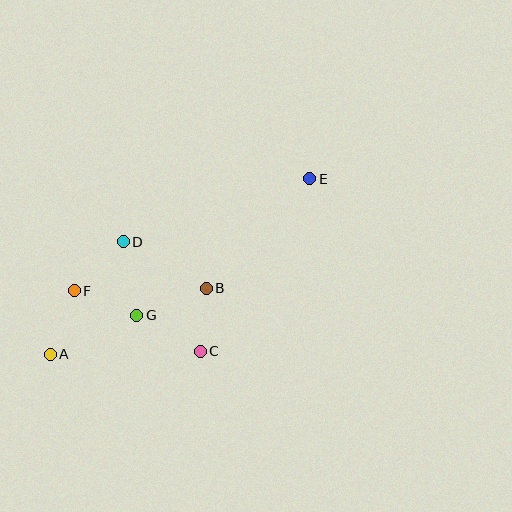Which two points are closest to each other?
Points B and C are closest to each other.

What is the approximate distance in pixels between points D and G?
The distance between D and G is approximately 75 pixels.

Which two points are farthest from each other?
Points A and E are farthest from each other.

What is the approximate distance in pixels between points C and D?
The distance between C and D is approximately 134 pixels.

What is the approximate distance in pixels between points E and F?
The distance between E and F is approximately 261 pixels.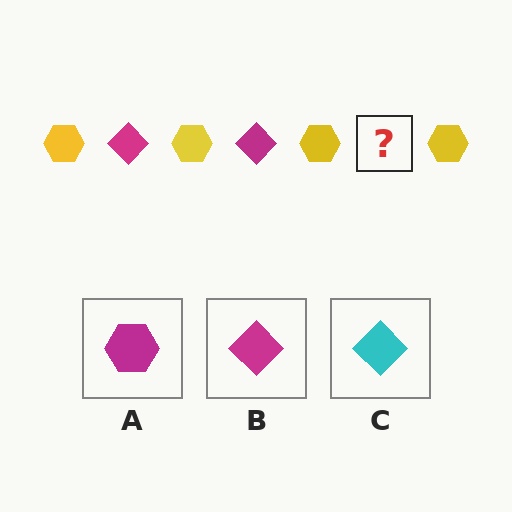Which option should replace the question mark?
Option B.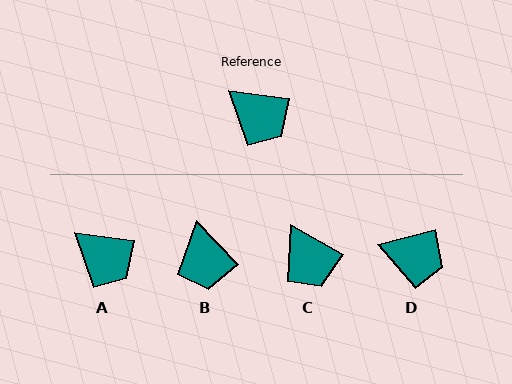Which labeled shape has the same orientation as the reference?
A.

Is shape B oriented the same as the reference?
No, it is off by about 39 degrees.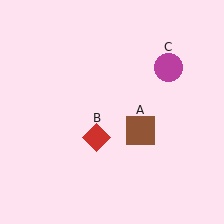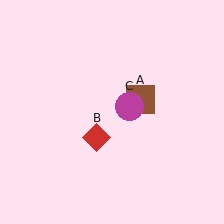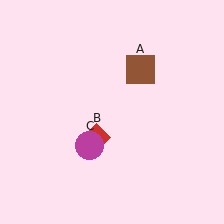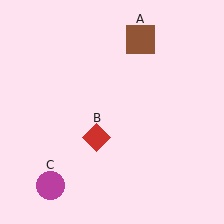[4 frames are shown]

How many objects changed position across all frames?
2 objects changed position: brown square (object A), magenta circle (object C).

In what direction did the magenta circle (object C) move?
The magenta circle (object C) moved down and to the left.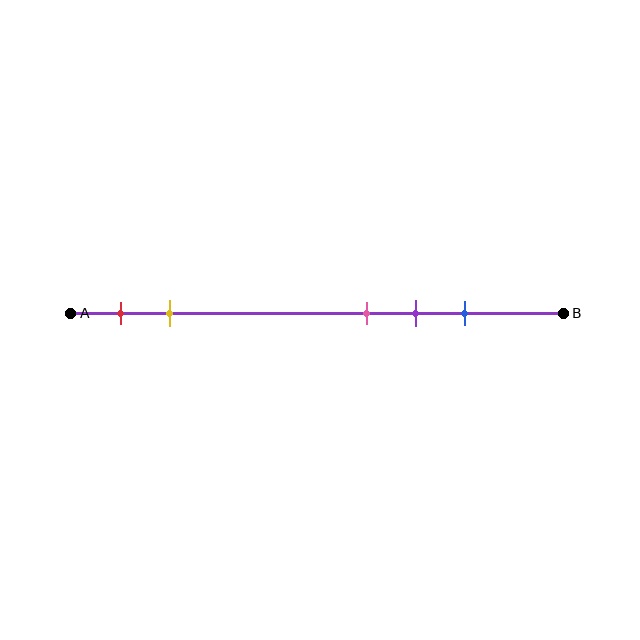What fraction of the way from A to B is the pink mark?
The pink mark is approximately 60% (0.6) of the way from A to B.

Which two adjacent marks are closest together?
The pink and purple marks are the closest adjacent pair.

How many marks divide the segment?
There are 5 marks dividing the segment.